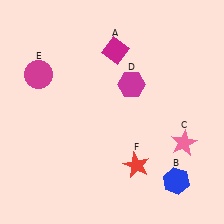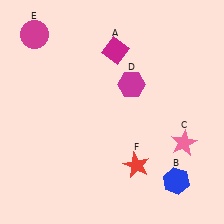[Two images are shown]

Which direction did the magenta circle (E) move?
The magenta circle (E) moved up.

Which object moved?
The magenta circle (E) moved up.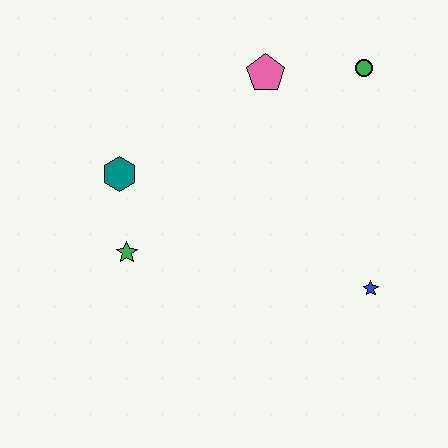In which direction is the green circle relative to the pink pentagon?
The green circle is to the right of the pink pentagon.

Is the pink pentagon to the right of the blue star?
No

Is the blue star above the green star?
No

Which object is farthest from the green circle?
The green star is farthest from the green circle.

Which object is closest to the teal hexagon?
The green star is closest to the teal hexagon.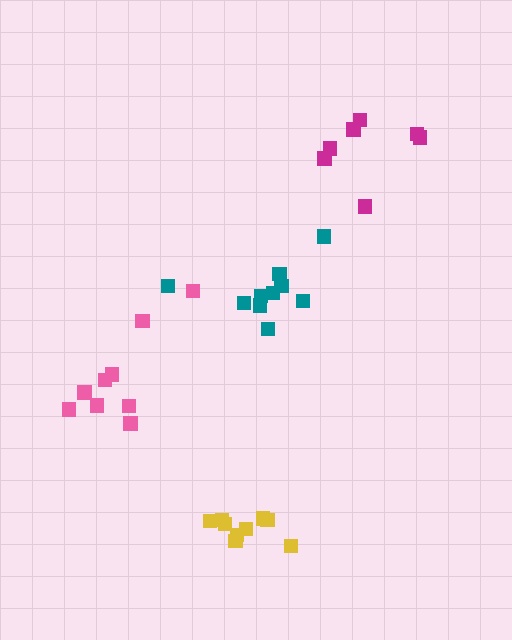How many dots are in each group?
Group 1: 10 dots, Group 2: 9 dots, Group 3: 9 dots, Group 4: 7 dots (35 total).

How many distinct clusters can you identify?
There are 4 distinct clusters.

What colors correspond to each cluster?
The clusters are colored: teal, pink, yellow, magenta.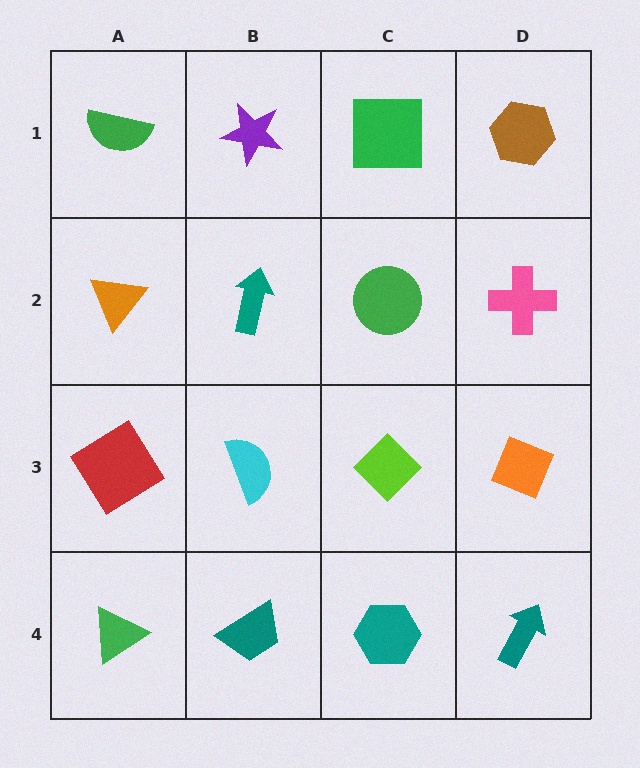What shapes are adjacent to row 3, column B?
A teal arrow (row 2, column B), a teal trapezoid (row 4, column B), a red diamond (row 3, column A), a lime diamond (row 3, column C).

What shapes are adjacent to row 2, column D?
A brown hexagon (row 1, column D), an orange diamond (row 3, column D), a green circle (row 2, column C).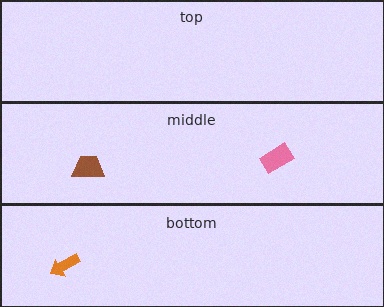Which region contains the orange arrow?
The bottom region.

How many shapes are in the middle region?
2.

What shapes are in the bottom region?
The orange arrow.